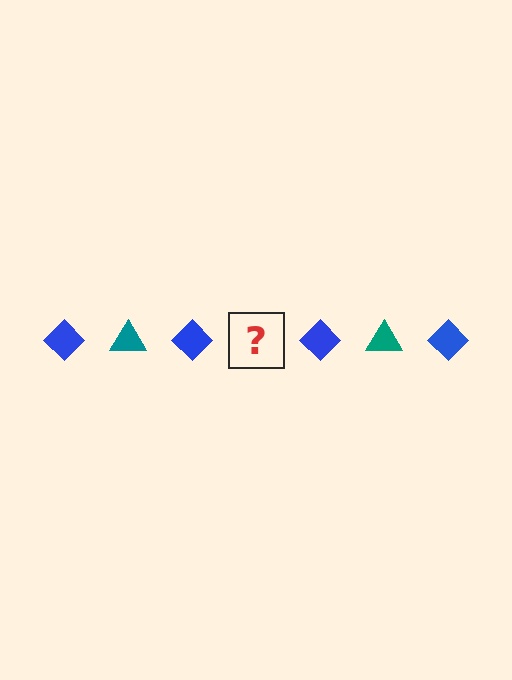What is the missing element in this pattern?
The missing element is a teal triangle.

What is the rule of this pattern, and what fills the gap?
The rule is that the pattern alternates between blue diamond and teal triangle. The gap should be filled with a teal triangle.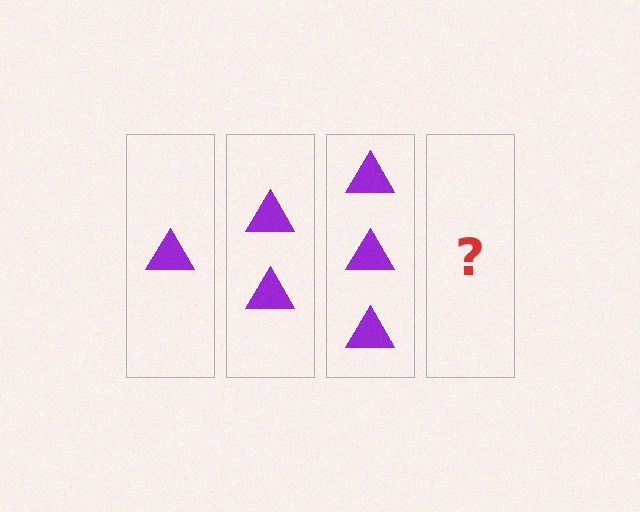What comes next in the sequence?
The next element should be 4 triangles.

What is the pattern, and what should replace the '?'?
The pattern is that each step adds one more triangle. The '?' should be 4 triangles.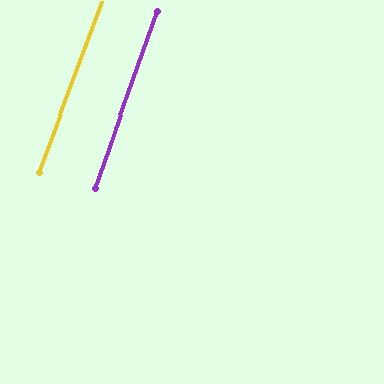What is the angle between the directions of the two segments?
Approximately 1 degree.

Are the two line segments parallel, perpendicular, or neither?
Parallel — their directions differ by only 1.0°.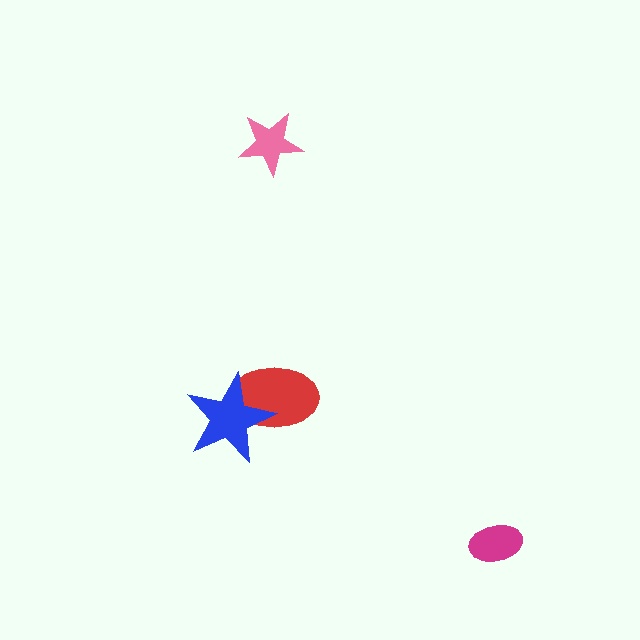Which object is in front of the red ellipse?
The blue star is in front of the red ellipse.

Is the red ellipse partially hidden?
Yes, it is partially covered by another shape.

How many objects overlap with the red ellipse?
1 object overlaps with the red ellipse.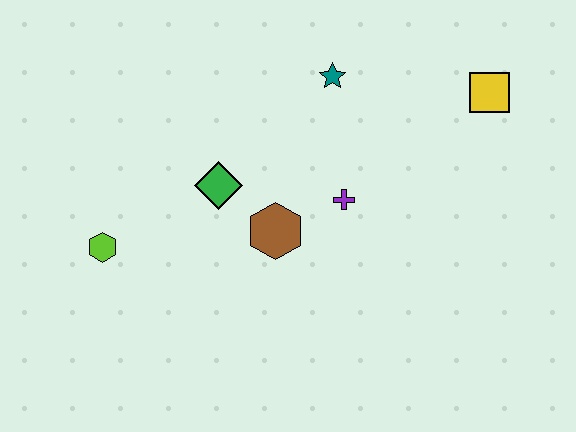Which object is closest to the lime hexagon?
The green diamond is closest to the lime hexagon.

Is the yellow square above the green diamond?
Yes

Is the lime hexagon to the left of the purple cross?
Yes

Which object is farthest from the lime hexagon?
The yellow square is farthest from the lime hexagon.